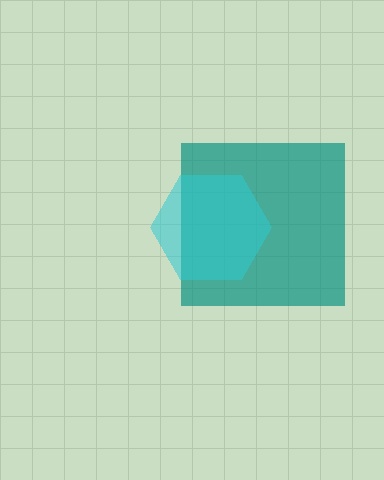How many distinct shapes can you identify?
There are 2 distinct shapes: a teal square, a cyan hexagon.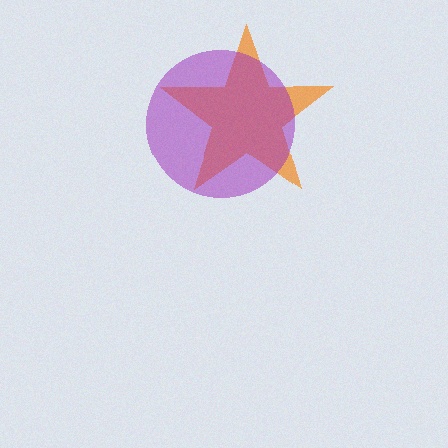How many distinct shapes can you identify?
There are 2 distinct shapes: an orange star, a purple circle.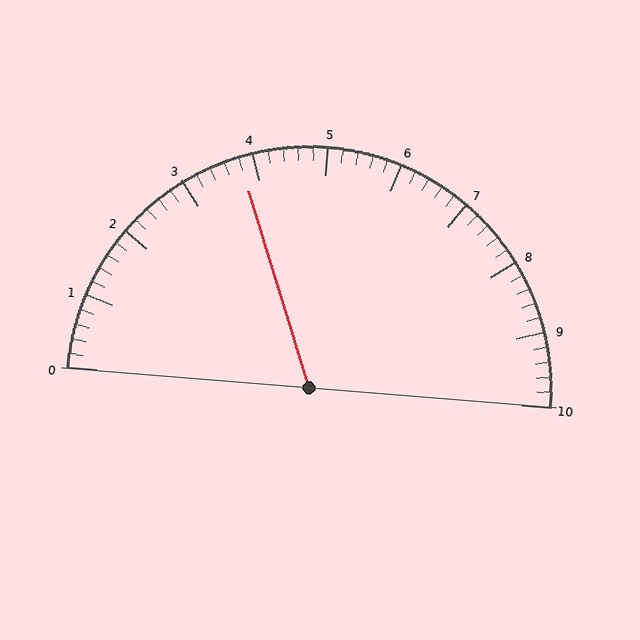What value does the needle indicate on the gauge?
The needle indicates approximately 3.8.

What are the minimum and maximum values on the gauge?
The gauge ranges from 0 to 10.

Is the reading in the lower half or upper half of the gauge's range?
The reading is in the lower half of the range (0 to 10).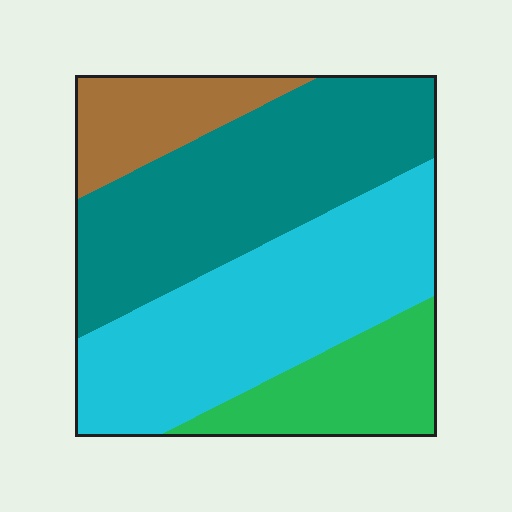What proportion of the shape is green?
Green covers about 15% of the shape.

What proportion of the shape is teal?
Teal takes up about three eighths (3/8) of the shape.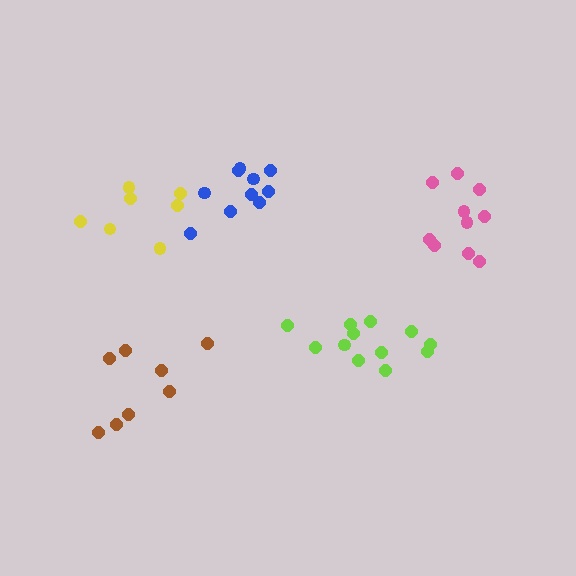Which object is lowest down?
The brown cluster is bottommost.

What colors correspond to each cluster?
The clusters are colored: lime, brown, pink, blue, yellow.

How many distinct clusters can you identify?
There are 5 distinct clusters.